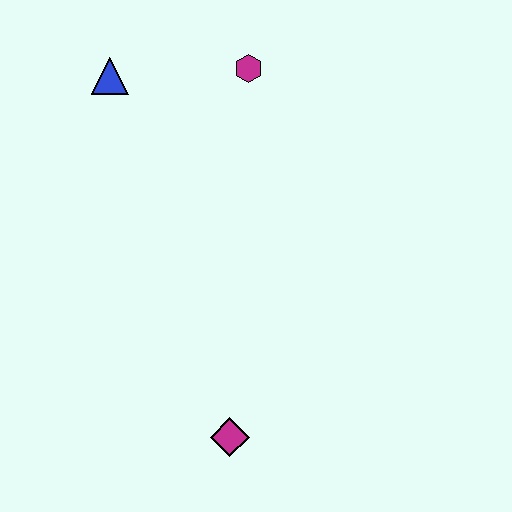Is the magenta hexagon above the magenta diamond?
Yes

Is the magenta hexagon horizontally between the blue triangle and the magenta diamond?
No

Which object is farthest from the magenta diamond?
The blue triangle is farthest from the magenta diamond.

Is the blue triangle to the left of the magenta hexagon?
Yes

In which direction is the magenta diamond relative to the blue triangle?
The magenta diamond is below the blue triangle.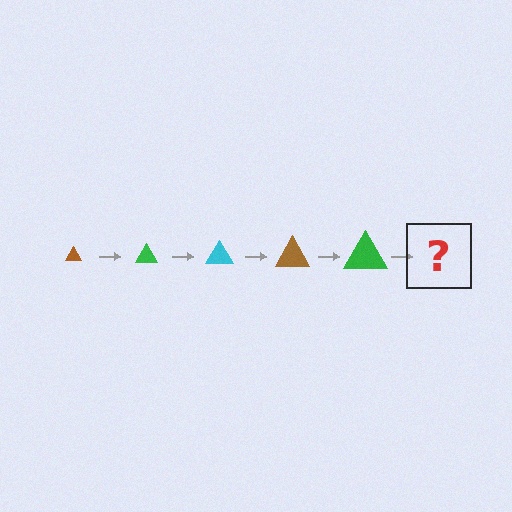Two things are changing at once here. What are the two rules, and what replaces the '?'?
The two rules are that the triangle grows larger each step and the color cycles through brown, green, and cyan. The '?' should be a cyan triangle, larger than the previous one.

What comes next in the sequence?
The next element should be a cyan triangle, larger than the previous one.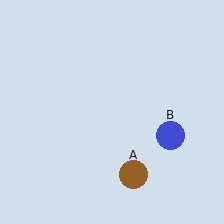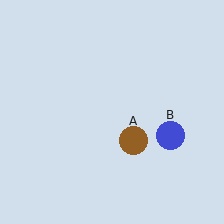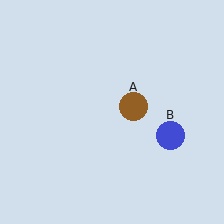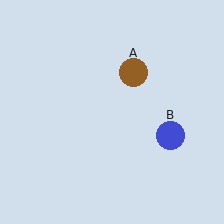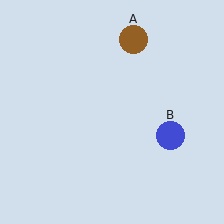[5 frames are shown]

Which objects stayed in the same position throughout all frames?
Blue circle (object B) remained stationary.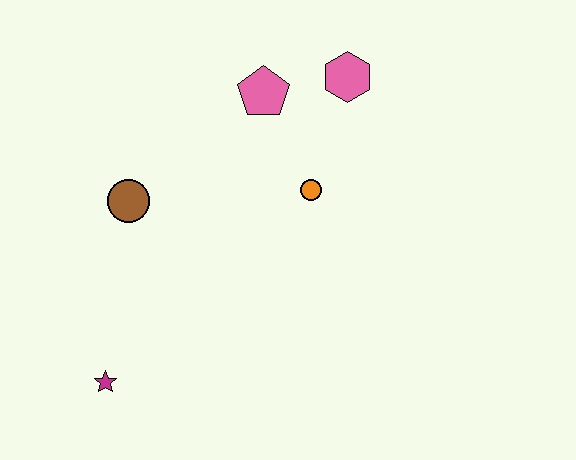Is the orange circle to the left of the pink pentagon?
No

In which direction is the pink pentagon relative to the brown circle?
The pink pentagon is to the right of the brown circle.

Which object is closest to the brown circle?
The pink pentagon is closest to the brown circle.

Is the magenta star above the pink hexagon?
No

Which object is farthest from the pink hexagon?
The magenta star is farthest from the pink hexagon.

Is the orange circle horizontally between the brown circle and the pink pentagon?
No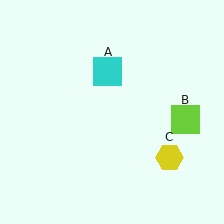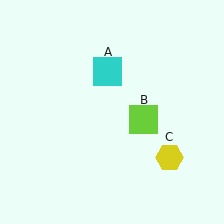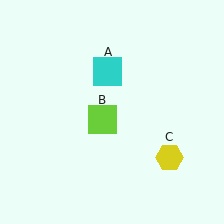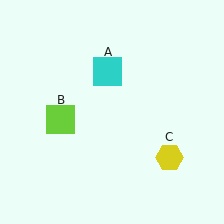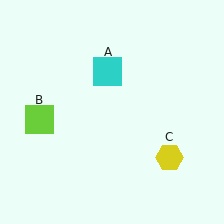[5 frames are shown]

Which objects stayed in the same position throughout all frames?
Cyan square (object A) and yellow hexagon (object C) remained stationary.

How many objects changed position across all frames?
1 object changed position: lime square (object B).